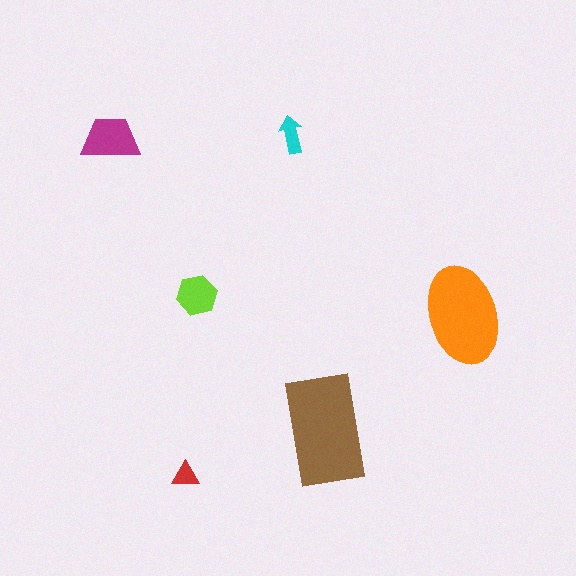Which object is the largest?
The brown rectangle.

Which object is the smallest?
The red triangle.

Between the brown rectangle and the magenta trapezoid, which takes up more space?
The brown rectangle.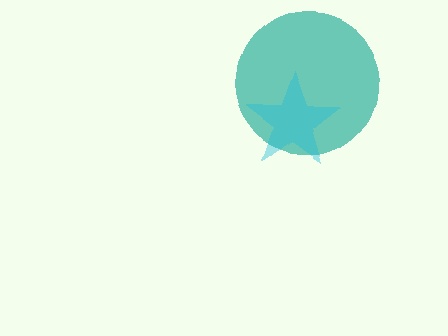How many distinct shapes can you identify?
There are 2 distinct shapes: a teal circle, a cyan star.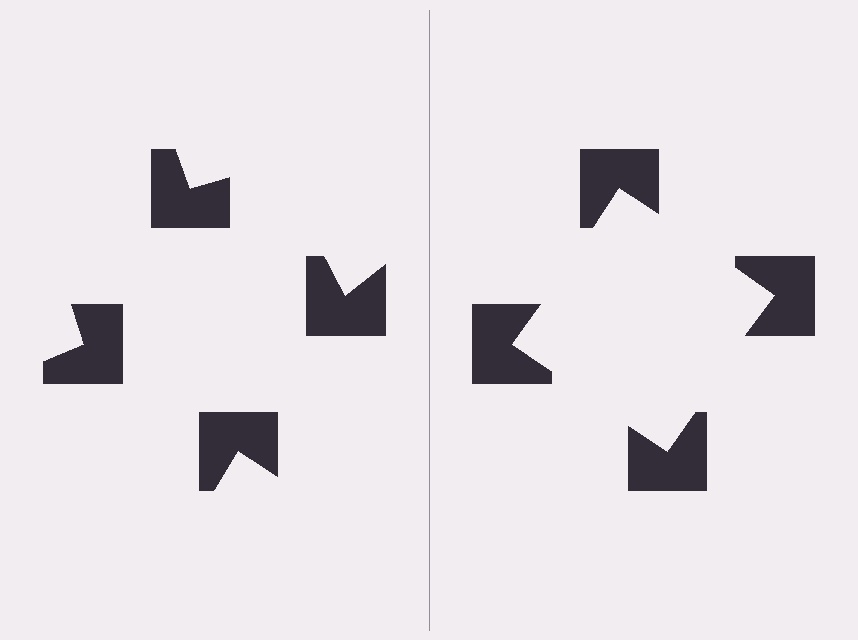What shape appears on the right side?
An illusory square.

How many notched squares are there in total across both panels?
8 — 4 on each side.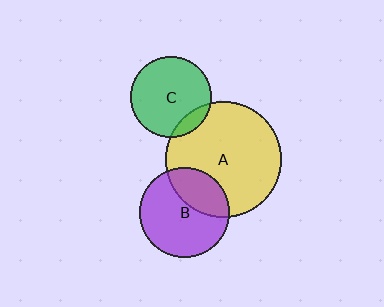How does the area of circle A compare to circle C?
Approximately 2.1 times.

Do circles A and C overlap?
Yes.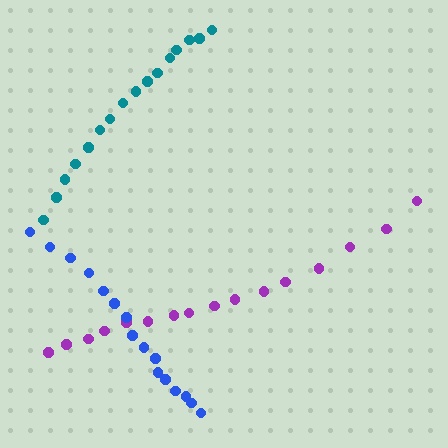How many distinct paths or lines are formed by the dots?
There are 3 distinct paths.